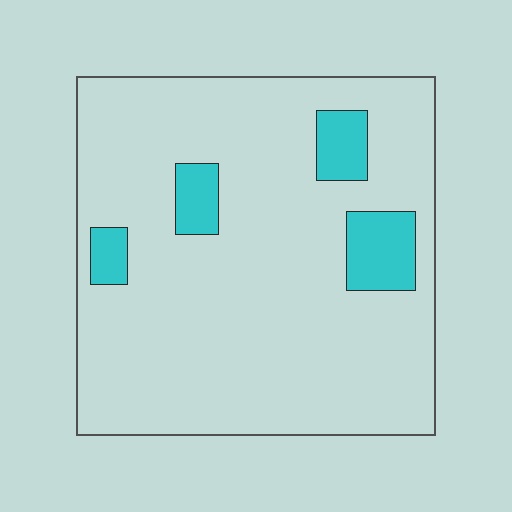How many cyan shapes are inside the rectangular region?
4.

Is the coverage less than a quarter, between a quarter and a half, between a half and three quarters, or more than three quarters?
Less than a quarter.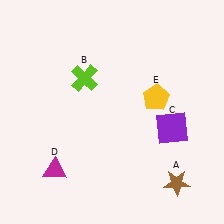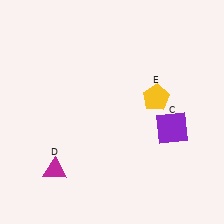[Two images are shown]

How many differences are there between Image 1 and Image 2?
There are 2 differences between the two images.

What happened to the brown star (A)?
The brown star (A) was removed in Image 2. It was in the bottom-right area of Image 1.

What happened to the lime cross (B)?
The lime cross (B) was removed in Image 2. It was in the top-left area of Image 1.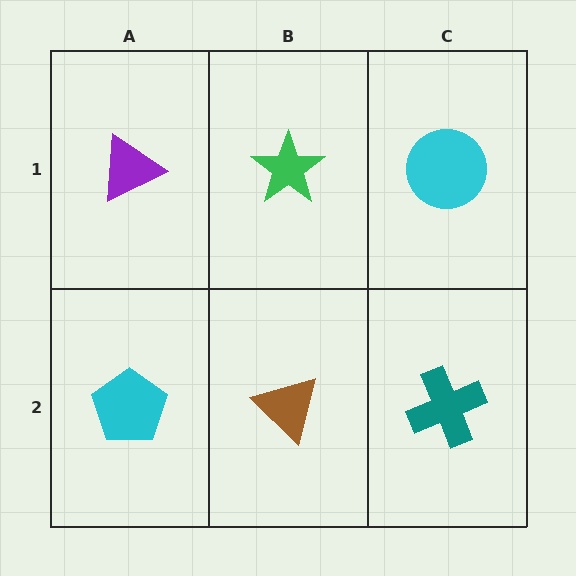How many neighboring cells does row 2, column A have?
2.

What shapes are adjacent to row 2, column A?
A purple triangle (row 1, column A), a brown triangle (row 2, column B).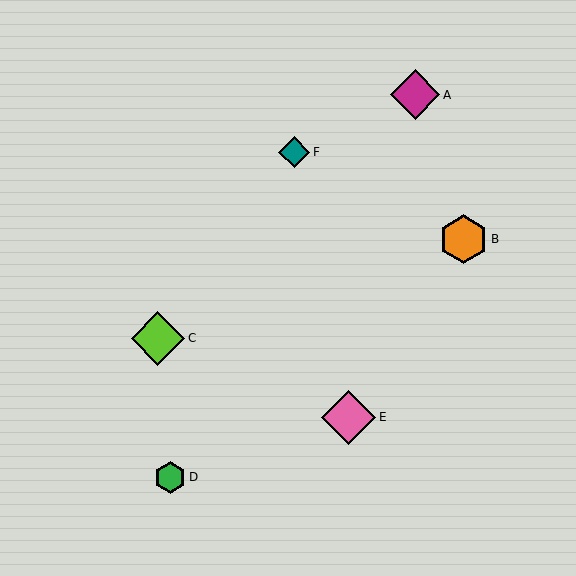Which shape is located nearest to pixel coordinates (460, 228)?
The orange hexagon (labeled B) at (463, 239) is nearest to that location.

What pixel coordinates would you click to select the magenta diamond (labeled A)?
Click at (415, 95) to select the magenta diamond A.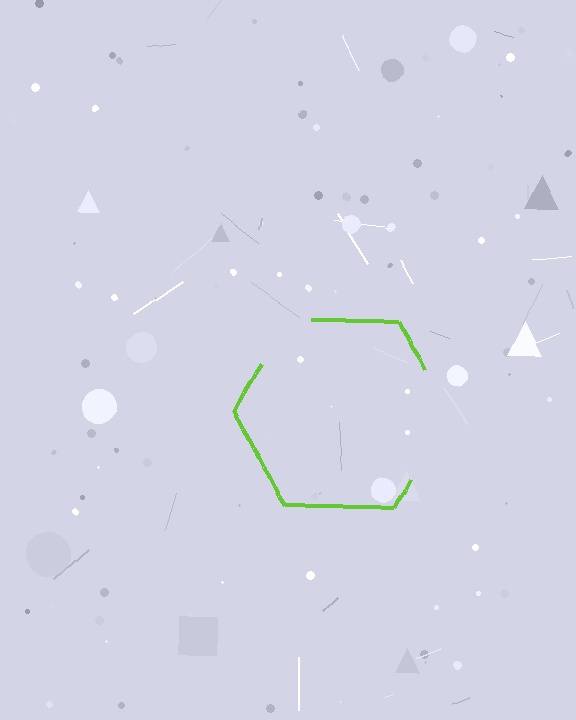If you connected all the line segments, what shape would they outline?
They would outline a hexagon.